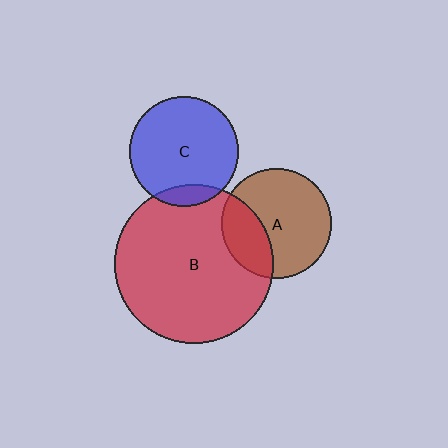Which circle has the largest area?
Circle B (red).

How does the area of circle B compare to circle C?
Approximately 2.1 times.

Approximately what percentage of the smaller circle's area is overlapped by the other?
Approximately 10%.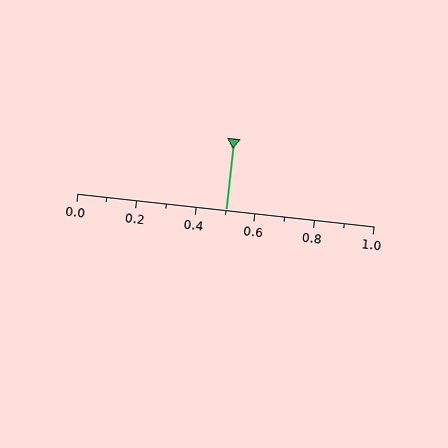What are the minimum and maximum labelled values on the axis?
The axis runs from 0.0 to 1.0.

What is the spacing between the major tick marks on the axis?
The major ticks are spaced 0.2 apart.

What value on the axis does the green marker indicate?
The marker indicates approximately 0.5.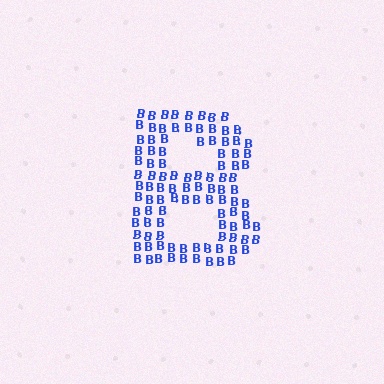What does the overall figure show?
The overall figure shows the letter B.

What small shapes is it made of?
It is made of small letter B's.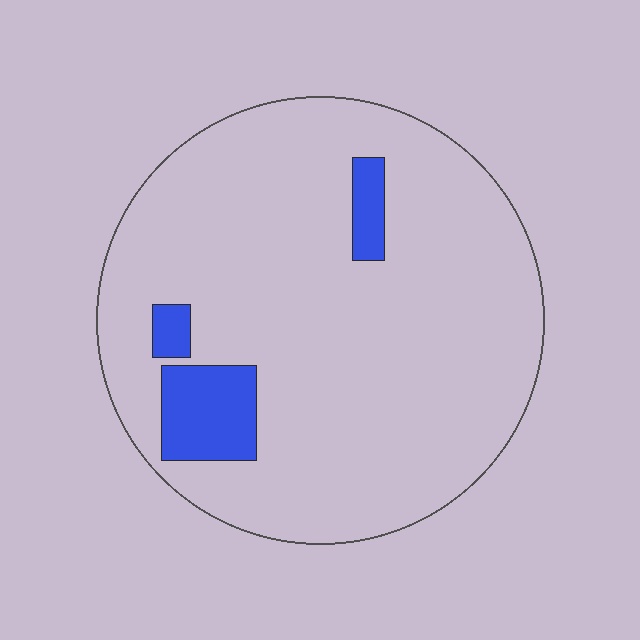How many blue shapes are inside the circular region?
3.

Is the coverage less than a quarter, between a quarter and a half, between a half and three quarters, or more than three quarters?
Less than a quarter.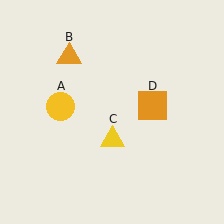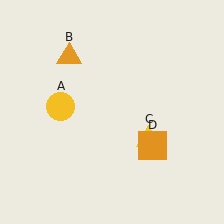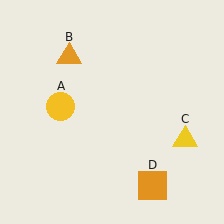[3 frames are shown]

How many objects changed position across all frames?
2 objects changed position: yellow triangle (object C), orange square (object D).